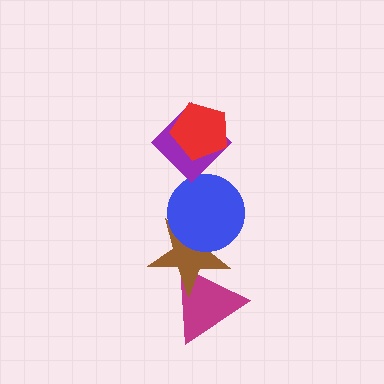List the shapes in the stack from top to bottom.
From top to bottom: the red pentagon, the purple diamond, the blue circle, the brown star, the magenta triangle.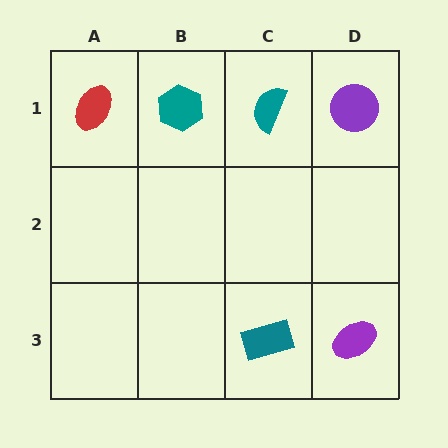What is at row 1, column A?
A red ellipse.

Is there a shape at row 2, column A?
No, that cell is empty.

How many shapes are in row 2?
0 shapes.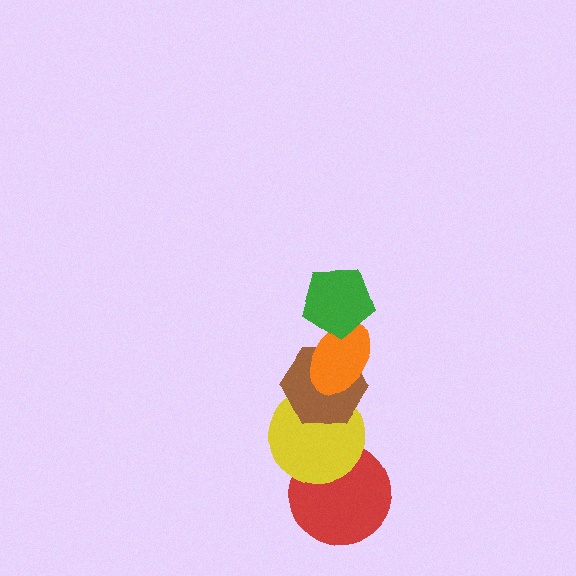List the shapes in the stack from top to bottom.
From top to bottom: the green pentagon, the orange ellipse, the brown hexagon, the yellow circle, the red circle.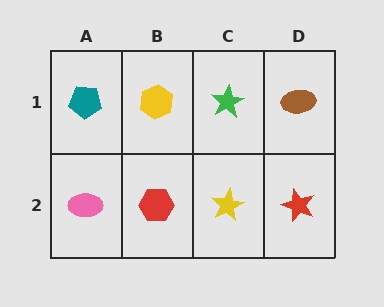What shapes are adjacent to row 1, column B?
A red hexagon (row 2, column B), a teal pentagon (row 1, column A), a green star (row 1, column C).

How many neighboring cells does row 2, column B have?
3.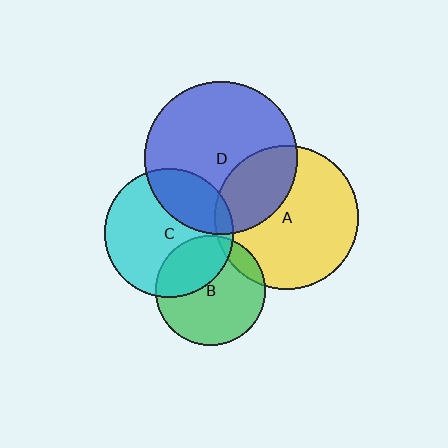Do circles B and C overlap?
Yes.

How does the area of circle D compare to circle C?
Approximately 1.4 times.